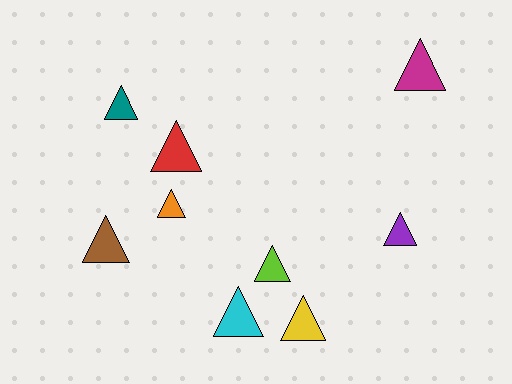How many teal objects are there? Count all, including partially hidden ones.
There is 1 teal object.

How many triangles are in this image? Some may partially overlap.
There are 9 triangles.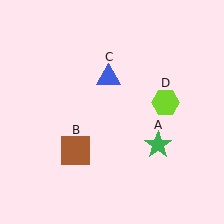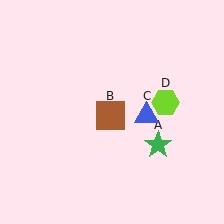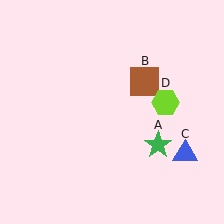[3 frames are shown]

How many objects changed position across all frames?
2 objects changed position: brown square (object B), blue triangle (object C).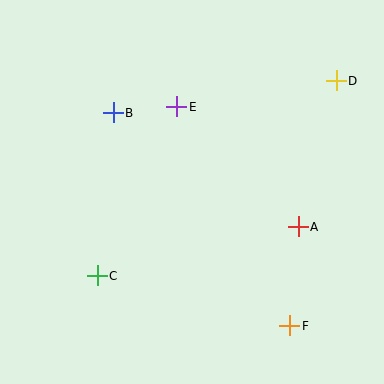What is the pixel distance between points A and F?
The distance between A and F is 100 pixels.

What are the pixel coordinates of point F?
Point F is at (290, 326).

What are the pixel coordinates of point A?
Point A is at (298, 227).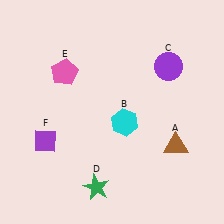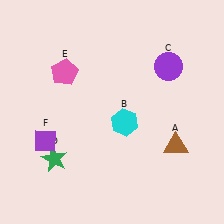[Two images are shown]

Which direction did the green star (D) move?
The green star (D) moved left.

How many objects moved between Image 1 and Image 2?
1 object moved between the two images.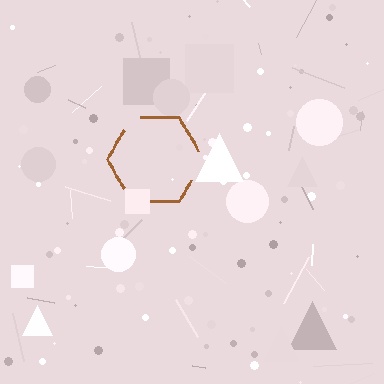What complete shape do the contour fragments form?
The contour fragments form a hexagon.